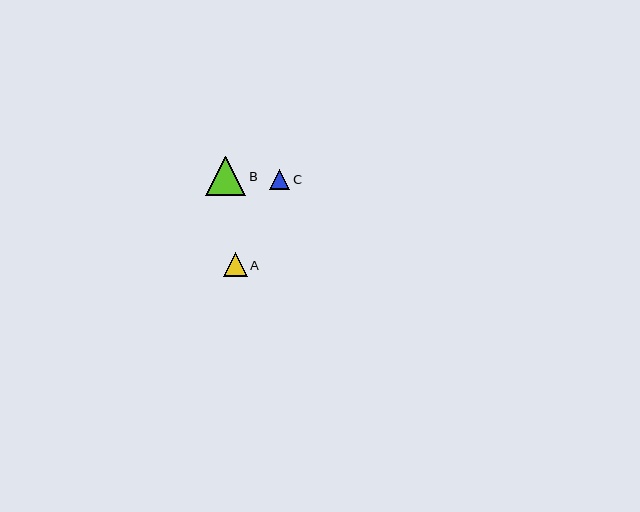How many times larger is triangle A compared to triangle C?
Triangle A is approximately 1.2 times the size of triangle C.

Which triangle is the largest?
Triangle B is the largest with a size of approximately 40 pixels.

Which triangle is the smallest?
Triangle C is the smallest with a size of approximately 20 pixels.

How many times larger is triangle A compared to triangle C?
Triangle A is approximately 1.2 times the size of triangle C.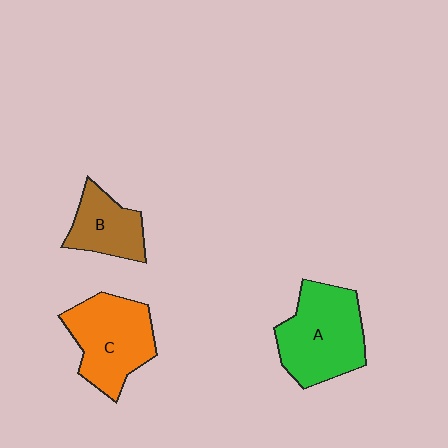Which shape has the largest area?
Shape A (green).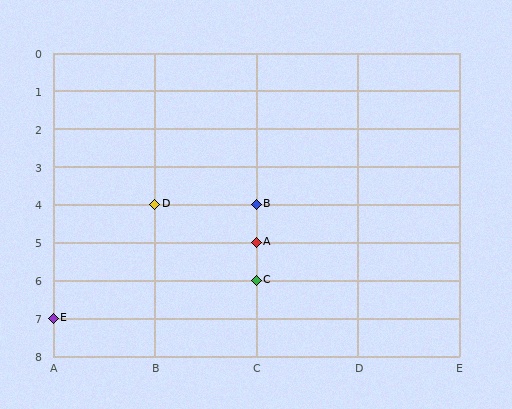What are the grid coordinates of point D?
Point D is at grid coordinates (B, 4).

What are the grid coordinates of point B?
Point B is at grid coordinates (C, 4).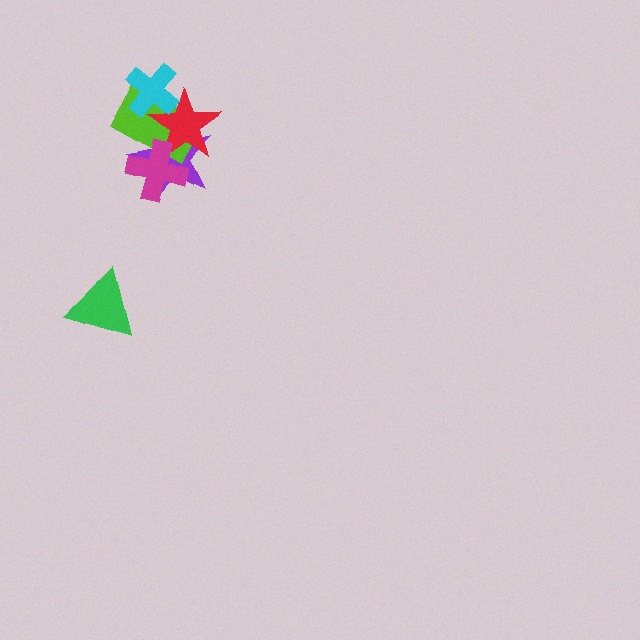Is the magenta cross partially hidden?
No, no other shape covers it.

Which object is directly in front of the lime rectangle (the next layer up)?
The red star is directly in front of the lime rectangle.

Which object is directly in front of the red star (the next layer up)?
The magenta cross is directly in front of the red star.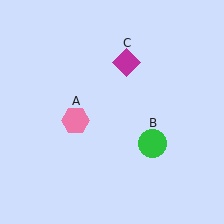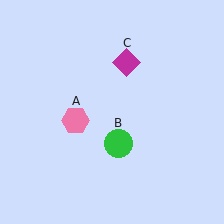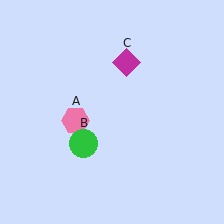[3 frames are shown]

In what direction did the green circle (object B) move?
The green circle (object B) moved left.